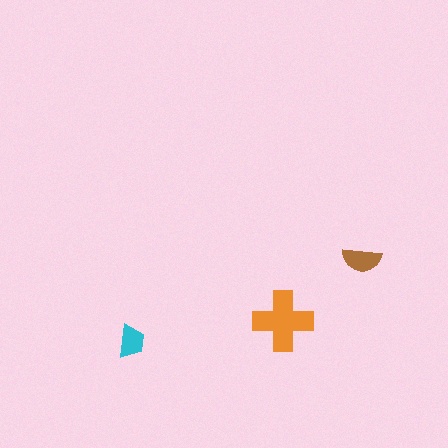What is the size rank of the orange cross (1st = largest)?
1st.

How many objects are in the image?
There are 3 objects in the image.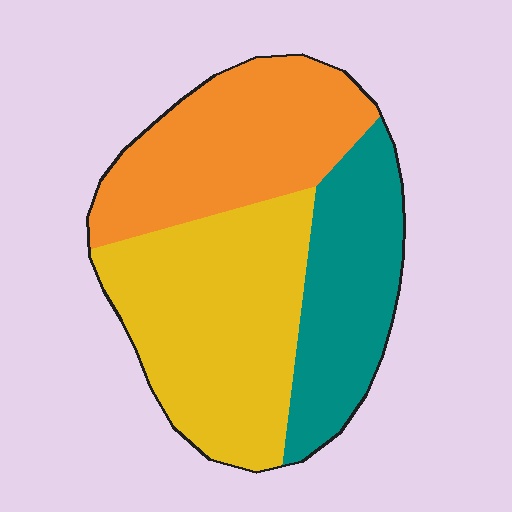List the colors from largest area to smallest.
From largest to smallest: yellow, orange, teal.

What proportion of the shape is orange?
Orange covers about 30% of the shape.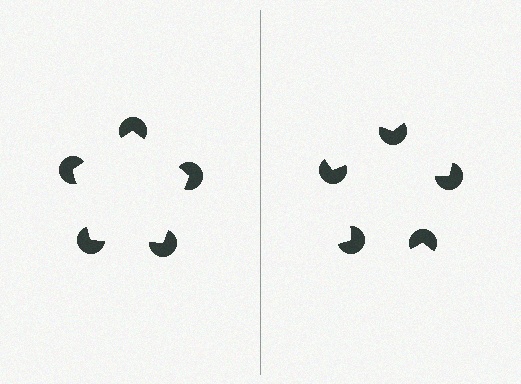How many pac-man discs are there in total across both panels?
10 — 5 on each side.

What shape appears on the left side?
An illusory pentagon.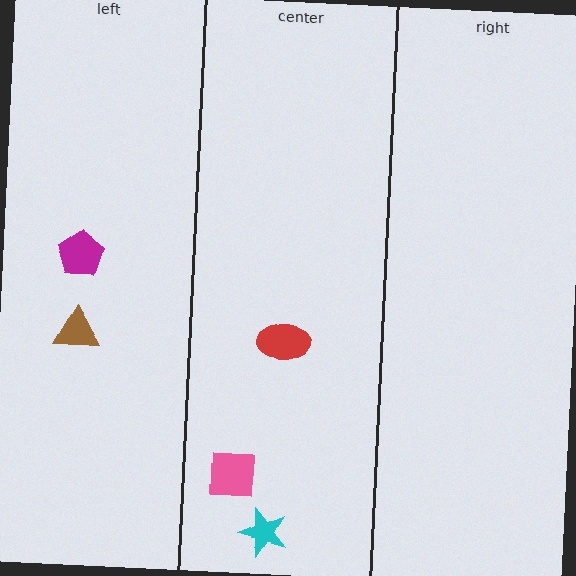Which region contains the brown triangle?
The left region.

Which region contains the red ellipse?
The center region.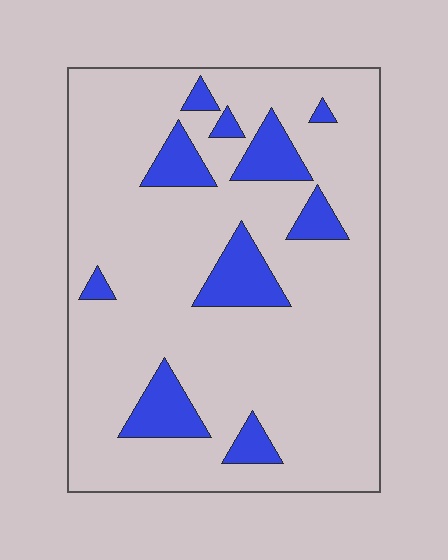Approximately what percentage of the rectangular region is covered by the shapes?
Approximately 15%.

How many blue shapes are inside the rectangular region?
10.